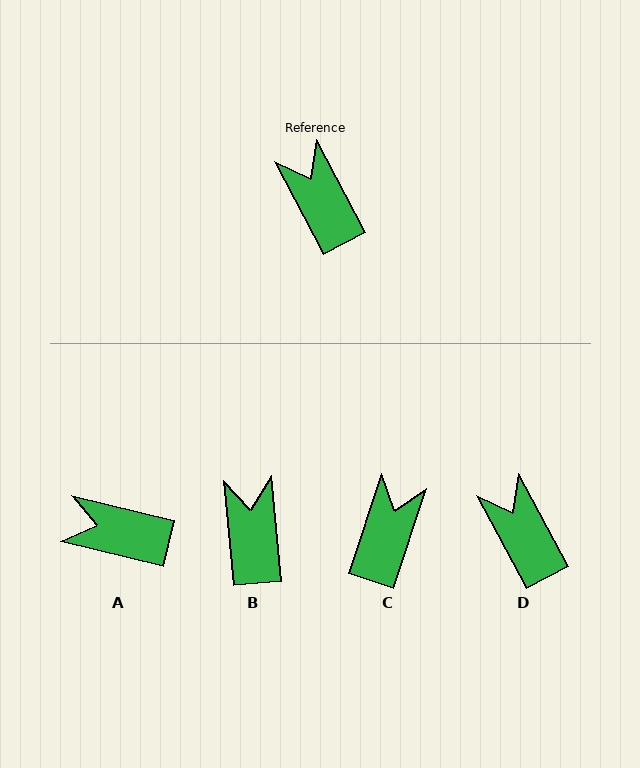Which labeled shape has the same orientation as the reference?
D.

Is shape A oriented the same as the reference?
No, it is off by about 48 degrees.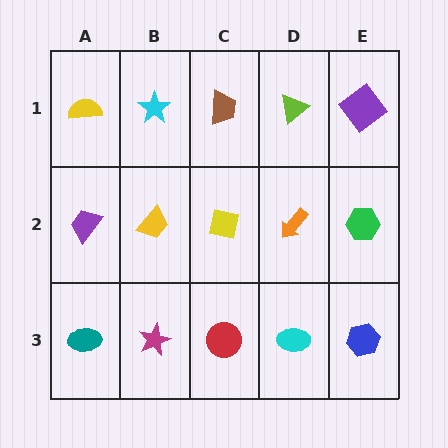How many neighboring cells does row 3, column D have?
3.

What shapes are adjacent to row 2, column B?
A cyan star (row 1, column B), a magenta star (row 3, column B), a purple trapezoid (row 2, column A), a yellow square (row 2, column C).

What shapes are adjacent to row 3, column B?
A yellow trapezoid (row 2, column B), a teal ellipse (row 3, column A), a red circle (row 3, column C).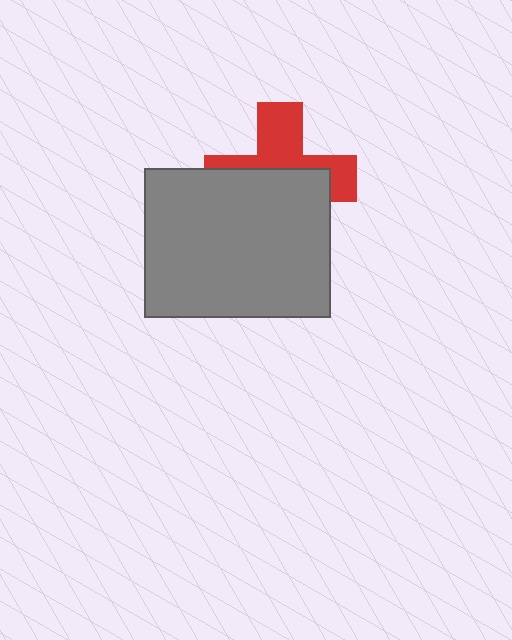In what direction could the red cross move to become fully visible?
The red cross could move up. That would shift it out from behind the gray rectangle entirely.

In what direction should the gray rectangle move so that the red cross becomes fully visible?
The gray rectangle should move down. That is the shortest direction to clear the overlap and leave the red cross fully visible.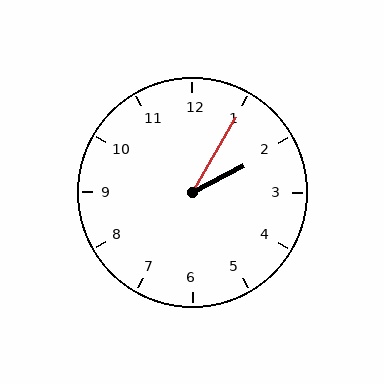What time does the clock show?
2:05.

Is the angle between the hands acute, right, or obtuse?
It is acute.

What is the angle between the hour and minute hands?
Approximately 32 degrees.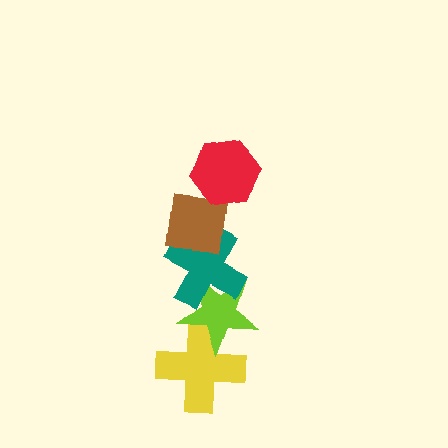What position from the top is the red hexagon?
The red hexagon is 1st from the top.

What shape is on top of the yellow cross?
The lime star is on top of the yellow cross.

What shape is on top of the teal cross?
The brown square is on top of the teal cross.